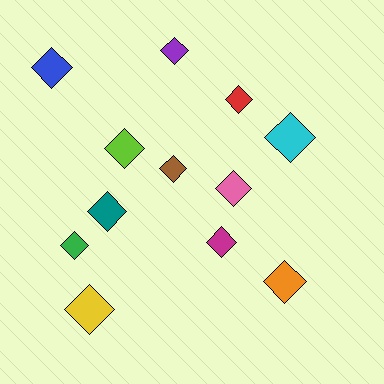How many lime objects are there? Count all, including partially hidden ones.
There is 1 lime object.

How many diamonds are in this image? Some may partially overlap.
There are 12 diamonds.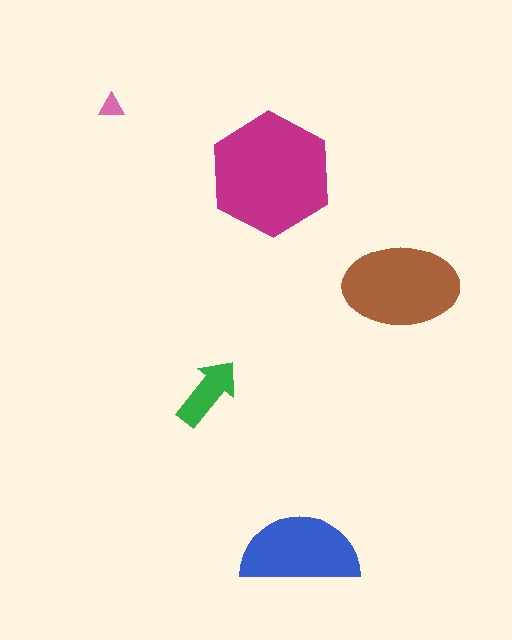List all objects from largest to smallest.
The magenta hexagon, the brown ellipse, the blue semicircle, the green arrow, the pink triangle.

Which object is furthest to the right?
The brown ellipse is rightmost.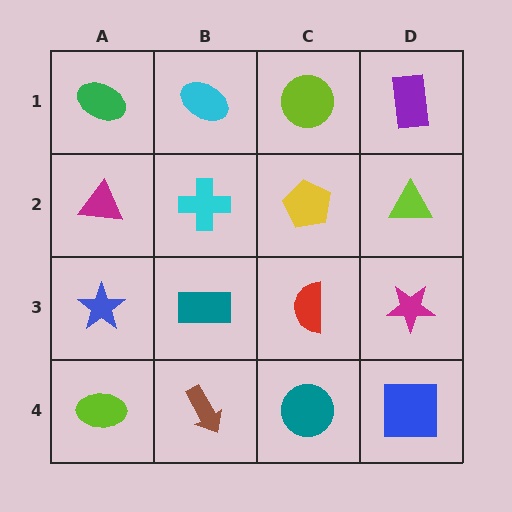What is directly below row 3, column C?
A teal circle.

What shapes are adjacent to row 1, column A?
A magenta triangle (row 2, column A), a cyan ellipse (row 1, column B).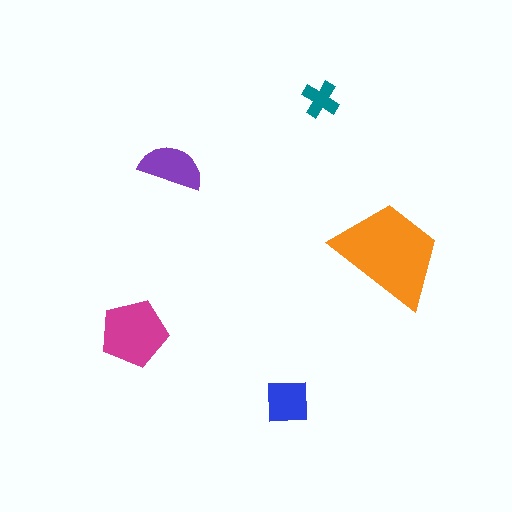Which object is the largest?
The orange trapezoid.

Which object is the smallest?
The teal cross.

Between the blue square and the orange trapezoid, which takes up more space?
The orange trapezoid.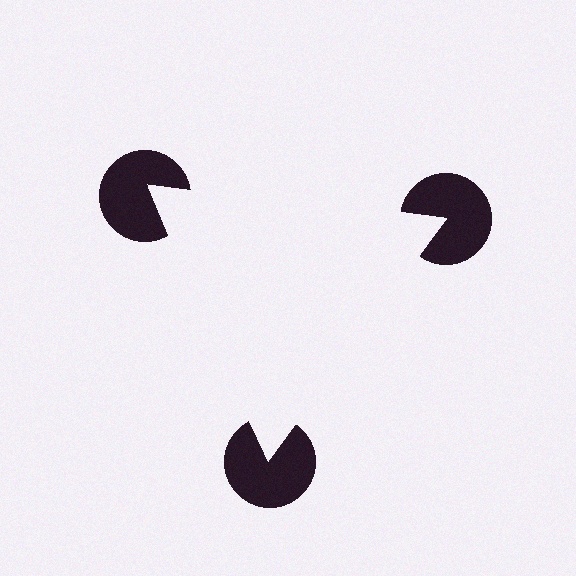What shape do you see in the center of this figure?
An illusory triangle — its edges are inferred from the aligned wedge cuts in the pac-man discs, not physically drawn.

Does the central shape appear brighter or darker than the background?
It typically appears slightly brighter than the background, even though no actual brightness change is drawn.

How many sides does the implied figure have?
3 sides.